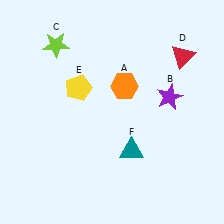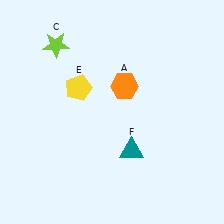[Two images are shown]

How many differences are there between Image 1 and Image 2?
There are 2 differences between the two images.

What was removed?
The purple star (B), the red triangle (D) were removed in Image 2.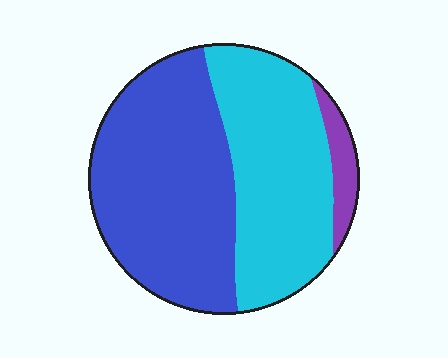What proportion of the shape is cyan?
Cyan covers 42% of the shape.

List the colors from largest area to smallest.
From largest to smallest: blue, cyan, purple.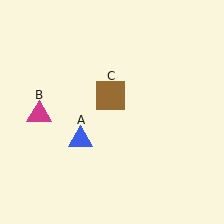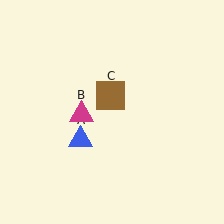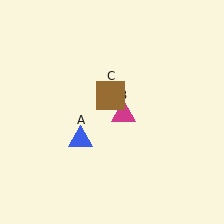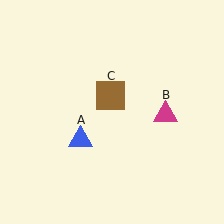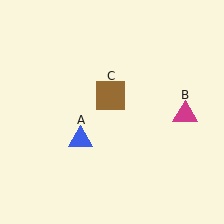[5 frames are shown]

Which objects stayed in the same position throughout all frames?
Blue triangle (object A) and brown square (object C) remained stationary.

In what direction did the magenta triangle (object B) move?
The magenta triangle (object B) moved right.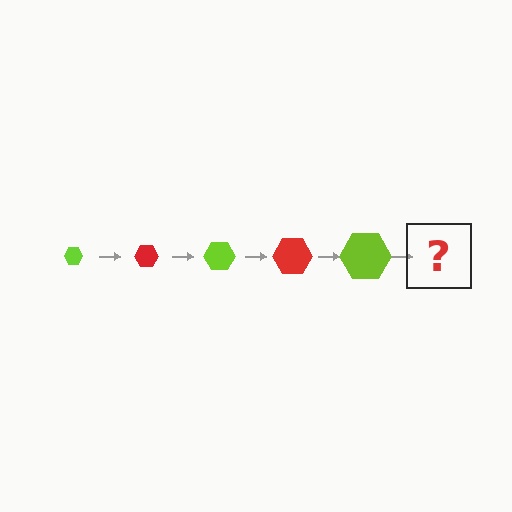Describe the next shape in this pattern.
It should be a red hexagon, larger than the previous one.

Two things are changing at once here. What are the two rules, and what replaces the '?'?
The two rules are that the hexagon grows larger each step and the color cycles through lime and red. The '?' should be a red hexagon, larger than the previous one.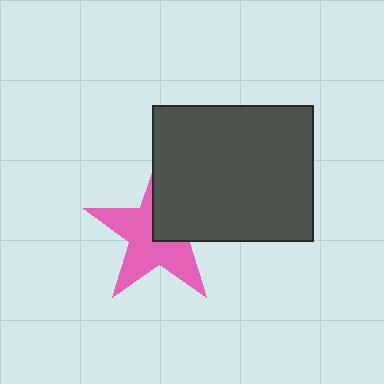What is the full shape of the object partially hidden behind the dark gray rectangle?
The partially hidden object is a pink star.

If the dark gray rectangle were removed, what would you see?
You would see the complete pink star.